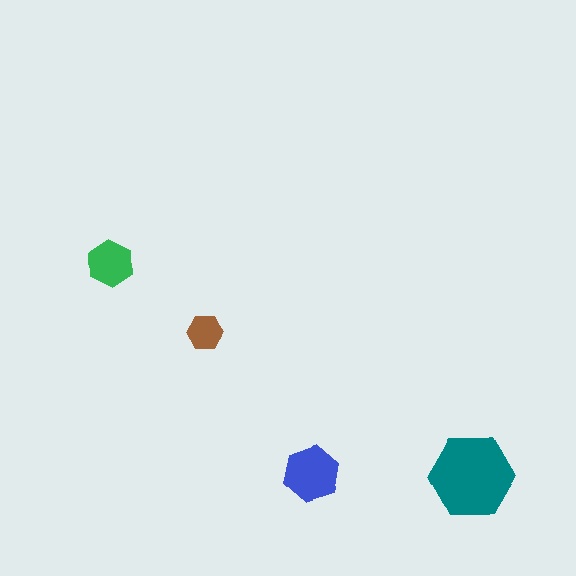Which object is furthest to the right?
The teal hexagon is rightmost.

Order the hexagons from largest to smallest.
the teal one, the blue one, the green one, the brown one.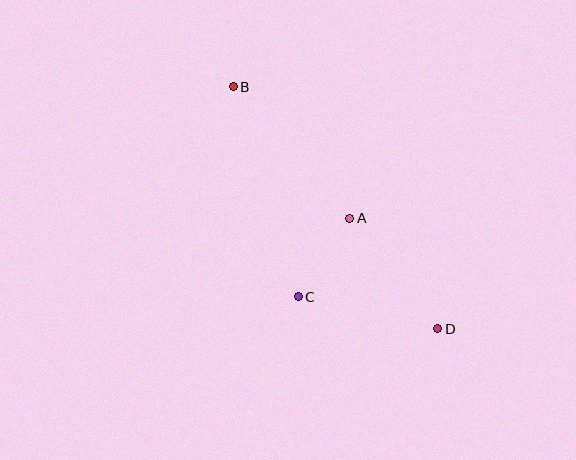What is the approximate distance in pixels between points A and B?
The distance between A and B is approximately 175 pixels.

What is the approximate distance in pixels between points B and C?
The distance between B and C is approximately 220 pixels.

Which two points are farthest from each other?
Points B and D are farthest from each other.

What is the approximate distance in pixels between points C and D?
The distance between C and D is approximately 143 pixels.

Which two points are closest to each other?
Points A and C are closest to each other.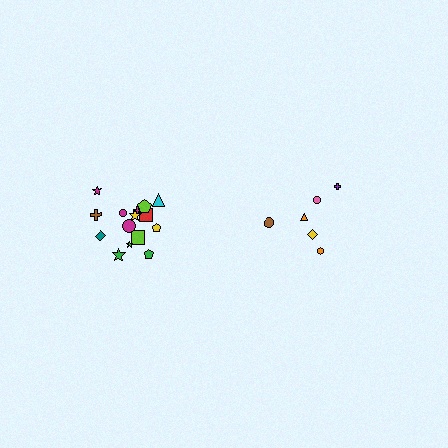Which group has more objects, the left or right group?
The left group.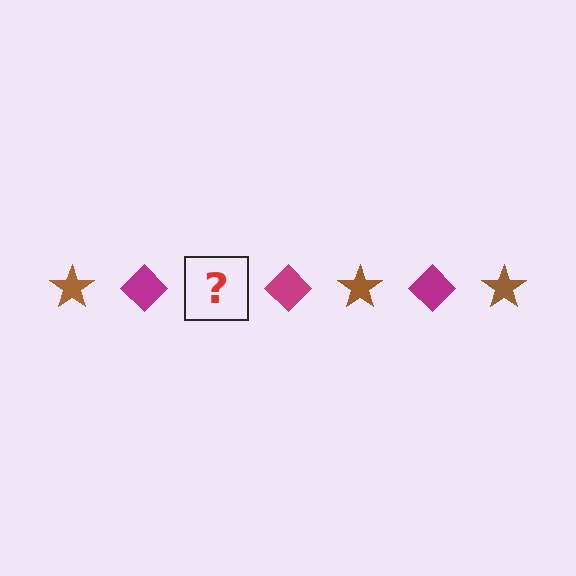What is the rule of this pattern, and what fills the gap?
The rule is that the pattern alternates between brown star and magenta diamond. The gap should be filled with a brown star.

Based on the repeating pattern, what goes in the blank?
The blank should be a brown star.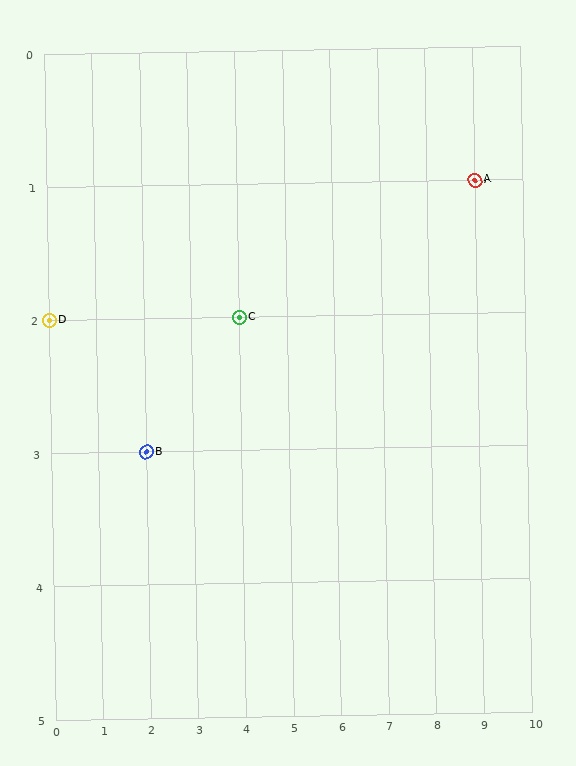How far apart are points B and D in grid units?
Points B and D are 2 columns and 1 row apart (about 2.2 grid units diagonally).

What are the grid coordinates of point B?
Point B is at grid coordinates (2, 3).